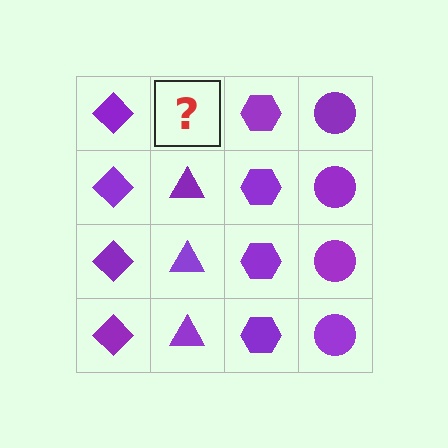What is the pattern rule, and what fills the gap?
The rule is that each column has a consistent shape. The gap should be filled with a purple triangle.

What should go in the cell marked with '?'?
The missing cell should contain a purple triangle.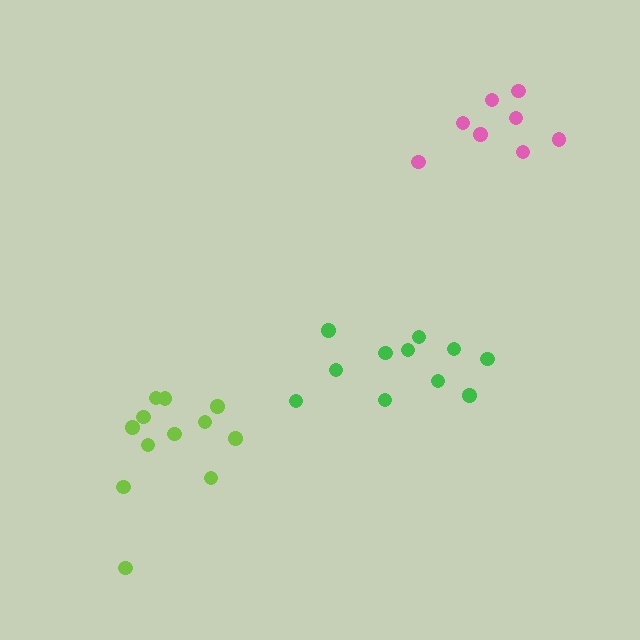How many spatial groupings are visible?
There are 3 spatial groupings.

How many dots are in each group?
Group 1: 11 dots, Group 2: 8 dots, Group 3: 12 dots (31 total).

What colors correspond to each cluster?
The clusters are colored: green, pink, lime.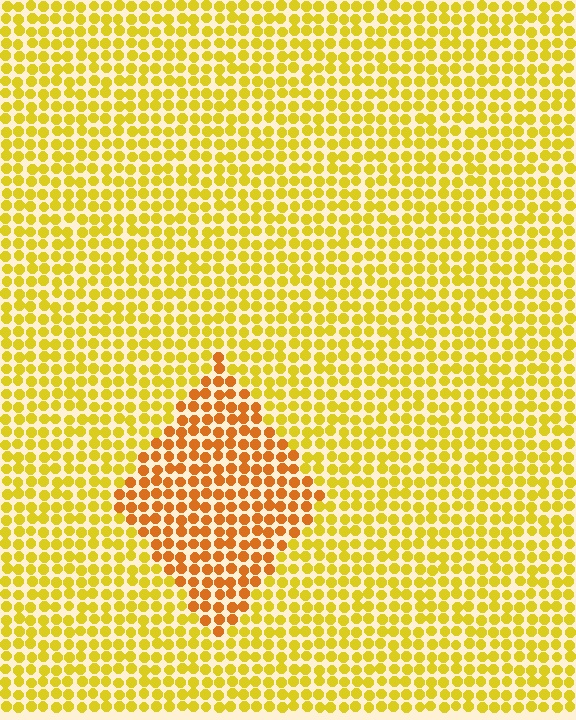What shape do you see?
I see a diamond.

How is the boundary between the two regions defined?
The boundary is defined purely by a slight shift in hue (about 30 degrees). Spacing, size, and orientation are identical on both sides.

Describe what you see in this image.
The image is filled with small yellow elements in a uniform arrangement. A diamond-shaped region is visible where the elements are tinted to a slightly different hue, forming a subtle color boundary.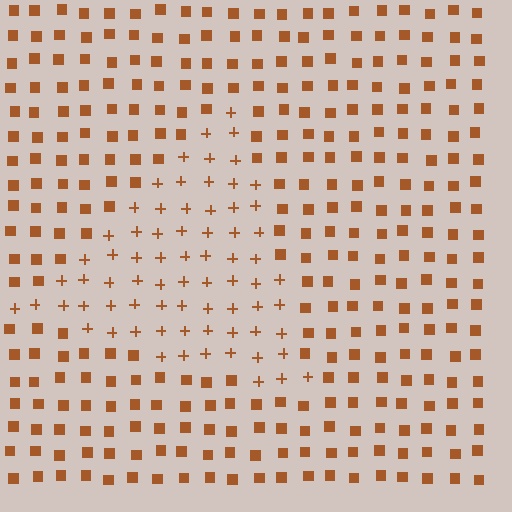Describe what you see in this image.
The image is filled with small brown elements arranged in a uniform grid. A triangle-shaped region contains plus signs, while the surrounding area contains squares. The boundary is defined purely by the change in element shape.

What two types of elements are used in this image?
The image uses plus signs inside the triangle region and squares outside it.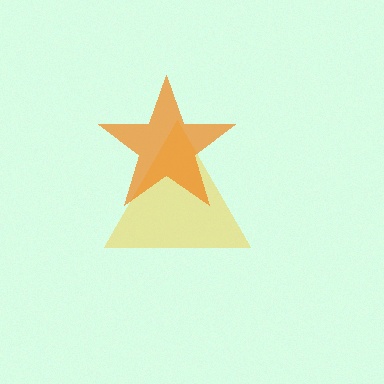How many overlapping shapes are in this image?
There are 2 overlapping shapes in the image.